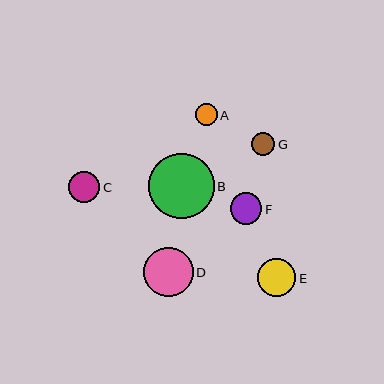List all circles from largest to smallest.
From largest to smallest: B, D, E, F, C, G, A.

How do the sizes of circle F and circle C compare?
Circle F and circle C are approximately the same size.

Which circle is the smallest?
Circle A is the smallest with a size of approximately 22 pixels.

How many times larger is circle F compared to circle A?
Circle F is approximately 1.4 times the size of circle A.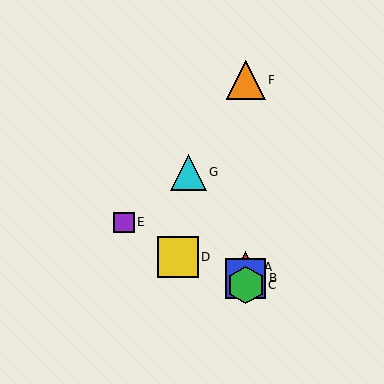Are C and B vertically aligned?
Yes, both are at x≈246.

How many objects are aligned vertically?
4 objects (A, B, C, F) are aligned vertically.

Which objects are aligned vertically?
Objects A, B, C, F are aligned vertically.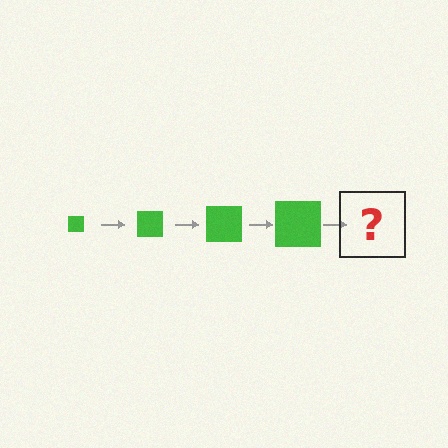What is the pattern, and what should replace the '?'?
The pattern is that the square gets progressively larger each step. The '?' should be a green square, larger than the previous one.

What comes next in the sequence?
The next element should be a green square, larger than the previous one.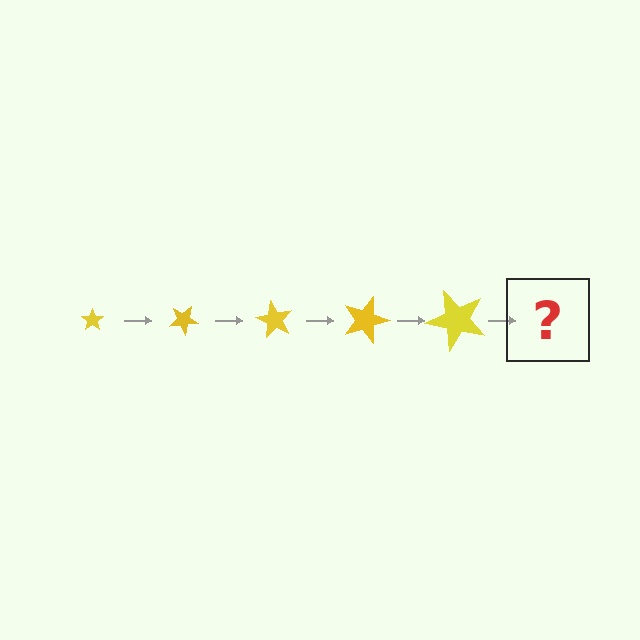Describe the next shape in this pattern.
It should be a star, larger than the previous one and rotated 150 degrees from the start.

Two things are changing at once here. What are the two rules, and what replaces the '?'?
The two rules are that the star grows larger each step and it rotates 30 degrees each step. The '?' should be a star, larger than the previous one and rotated 150 degrees from the start.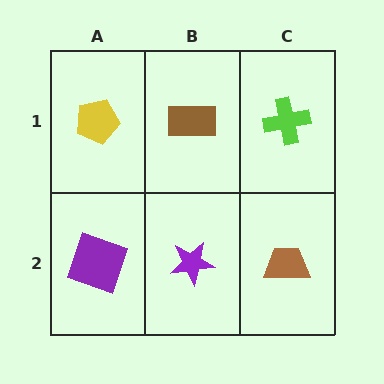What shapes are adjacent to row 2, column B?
A brown rectangle (row 1, column B), a purple square (row 2, column A), a brown trapezoid (row 2, column C).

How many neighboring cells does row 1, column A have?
2.